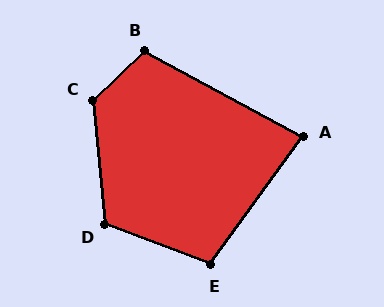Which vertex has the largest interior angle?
C, at approximately 128 degrees.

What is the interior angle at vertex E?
Approximately 105 degrees (obtuse).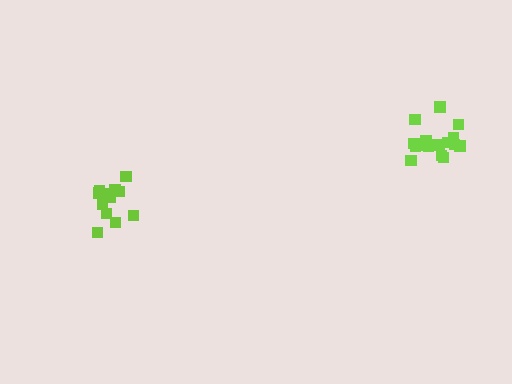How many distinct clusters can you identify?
There are 2 distinct clusters.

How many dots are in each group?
Group 1: 17 dots, Group 2: 13 dots (30 total).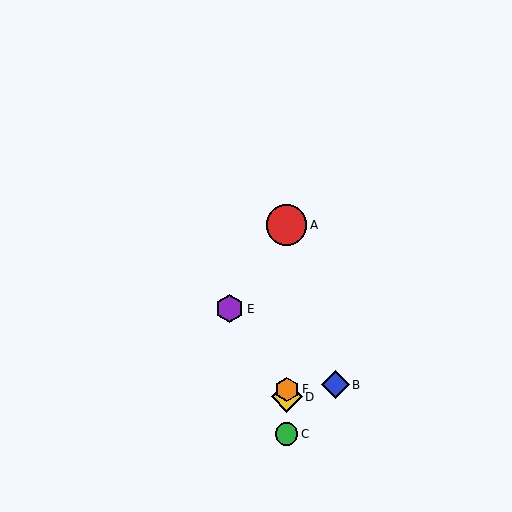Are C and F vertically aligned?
Yes, both are at x≈287.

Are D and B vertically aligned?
No, D is at x≈287 and B is at x≈335.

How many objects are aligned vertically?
4 objects (A, C, D, F) are aligned vertically.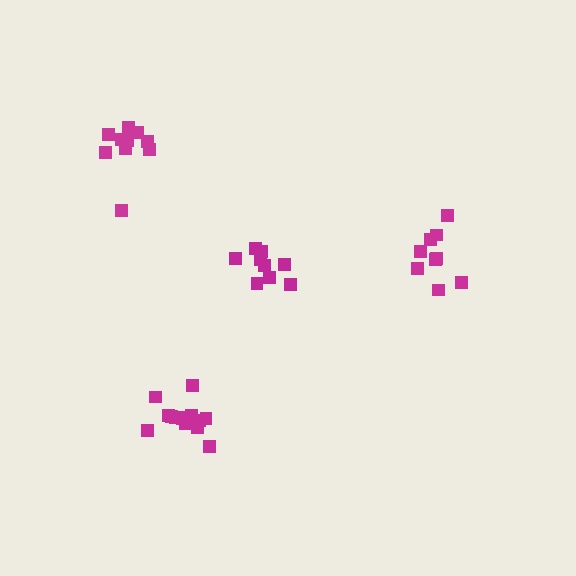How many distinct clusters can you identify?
There are 4 distinct clusters.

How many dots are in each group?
Group 1: 9 dots, Group 2: 14 dots, Group 3: 10 dots, Group 4: 9 dots (42 total).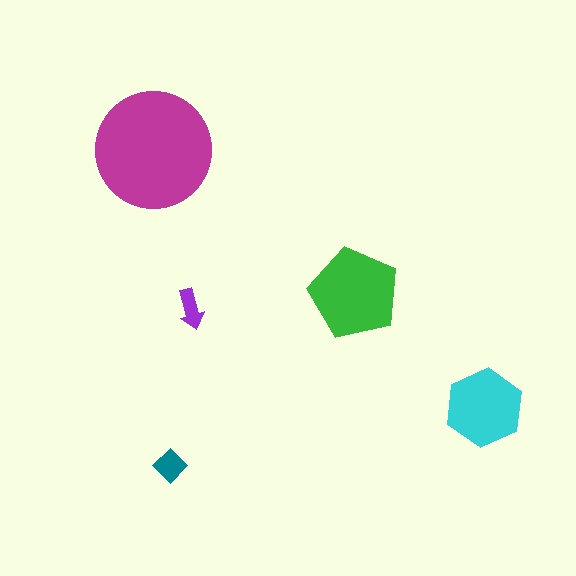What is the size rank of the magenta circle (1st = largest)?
1st.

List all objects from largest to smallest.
The magenta circle, the green pentagon, the cyan hexagon, the teal diamond, the purple arrow.